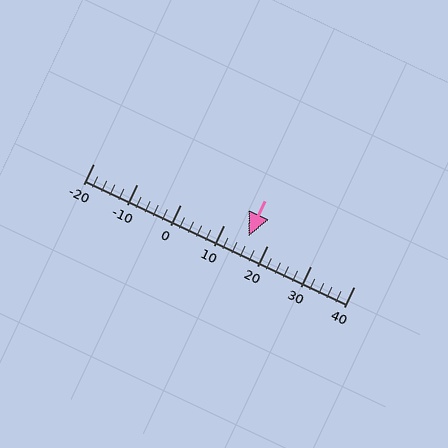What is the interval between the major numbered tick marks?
The major tick marks are spaced 10 units apart.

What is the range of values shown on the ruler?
The ruler shows values from -20 to 40.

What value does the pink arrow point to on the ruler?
The pink arrow points to approximately 16.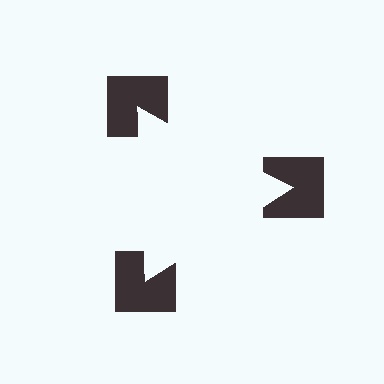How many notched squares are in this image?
There are 3 — one at each vertex of the illusory triangle.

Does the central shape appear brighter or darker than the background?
It typically appears slightly brighter than the background, even though no actual brightness change is drawn.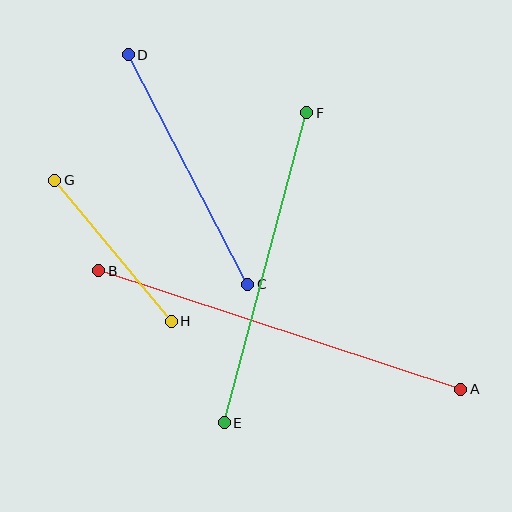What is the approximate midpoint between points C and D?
The midpoint is at approximately (188, 170) pixels.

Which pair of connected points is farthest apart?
Points A and B are farthest apart.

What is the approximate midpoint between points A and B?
The midpoint is at approximately (280, 330) pixels.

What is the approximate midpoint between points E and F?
The midpoint is at approximately (266, 268) pixels.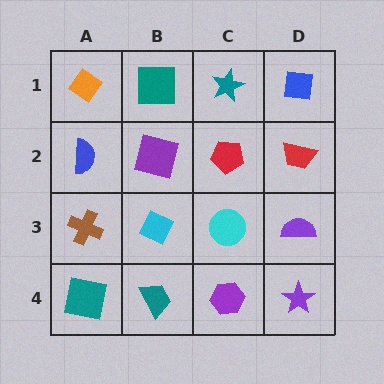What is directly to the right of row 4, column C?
A purple star.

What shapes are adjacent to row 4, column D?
A purple semicircle (row 3, column D), a purple hexagon (row 4, column C).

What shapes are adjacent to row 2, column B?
A teal square (row 1, column B), a cyan diamond (row 3, column B), a blue semicircle (row 2, column A), a red pentagon (row 2, column C).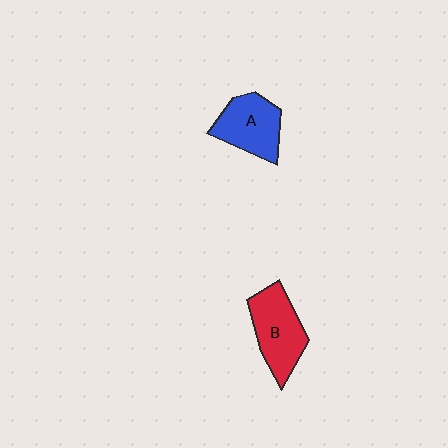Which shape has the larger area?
Shape B (red).